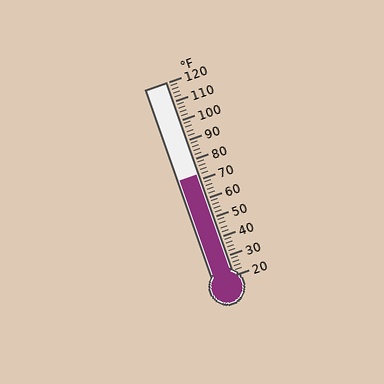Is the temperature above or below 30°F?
The temperature is above 30°F.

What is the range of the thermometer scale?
The thermometer scale ranges from 20°F to 120°F.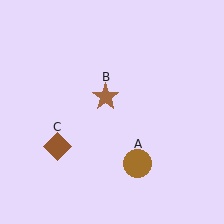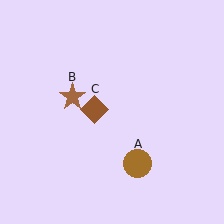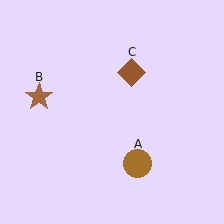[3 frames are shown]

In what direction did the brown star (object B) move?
The brown star (object B) moved left.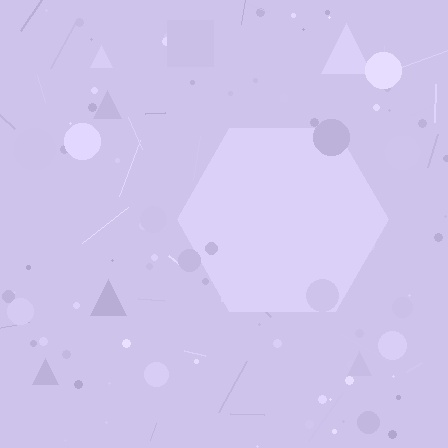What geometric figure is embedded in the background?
A hexagon is embedded in the background.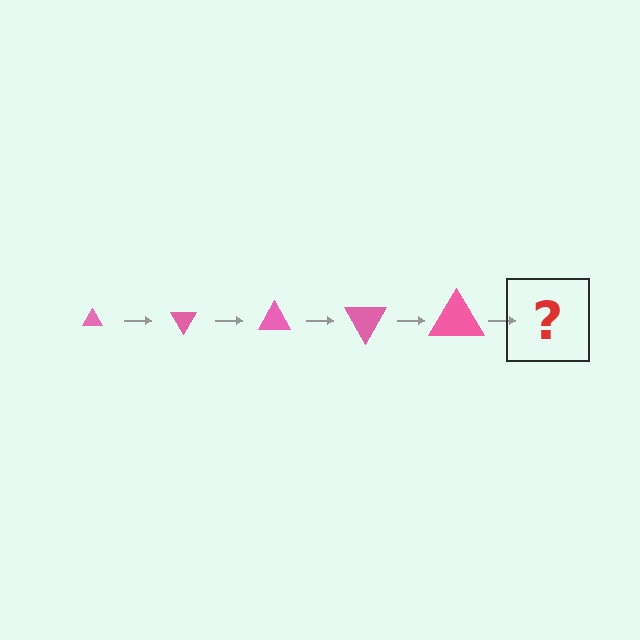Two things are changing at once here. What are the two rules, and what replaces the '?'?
The two rules are that the triangle grows larger each step and it rotates 60 degrees each step. The '?' should be a triangle, larger than the previous one and rotated 300 degrees from the start.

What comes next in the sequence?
The next element should be a triangle, larger than the previous one and rotated 300 degrees from the start.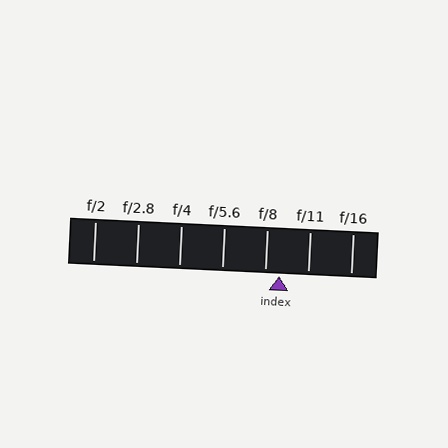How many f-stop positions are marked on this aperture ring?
There are 7 f-stop positions marked.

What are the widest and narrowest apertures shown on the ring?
The widest aperture shown is f/2 and the narrowest is f/16.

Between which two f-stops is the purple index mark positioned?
The index mark is between f/8 and f/11.